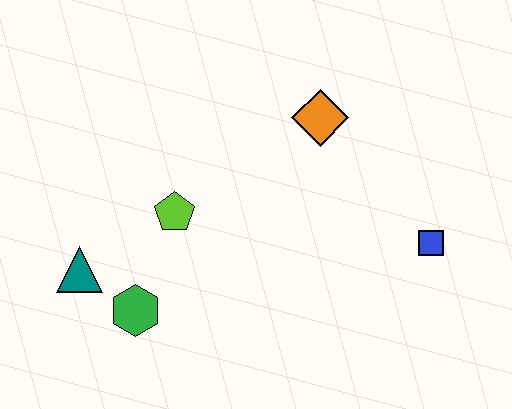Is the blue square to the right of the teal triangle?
Yes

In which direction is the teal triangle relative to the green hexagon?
The teal triangle is to the left of the green hexagon.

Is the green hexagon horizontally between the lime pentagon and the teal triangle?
Yes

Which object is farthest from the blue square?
The teal triangle is farthest from the blue square.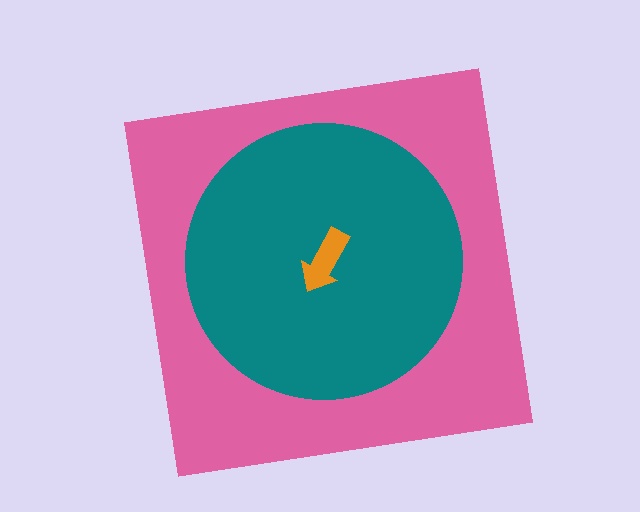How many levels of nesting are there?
3.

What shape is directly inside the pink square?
The teal circle.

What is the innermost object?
The orange arrow.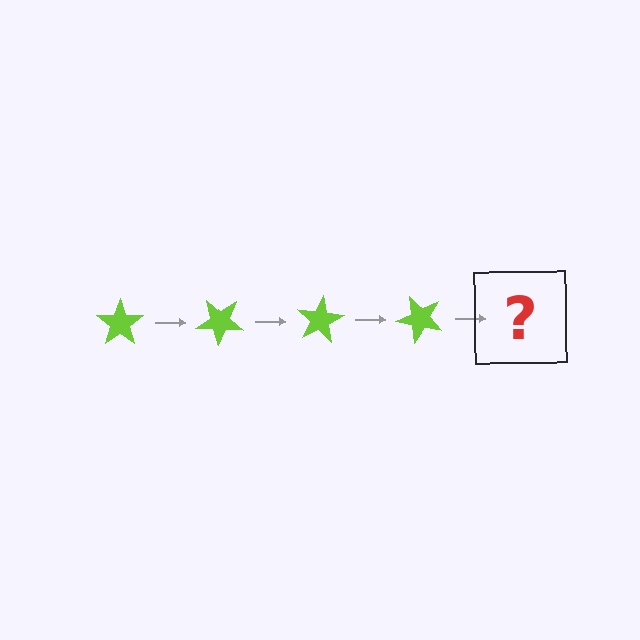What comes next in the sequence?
The next element should be a lime star rotated 160 degrees.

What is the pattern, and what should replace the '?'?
The pattern is that the star rotates 40 degrees each step. The '?' should be a lime star rotated 160 degrees.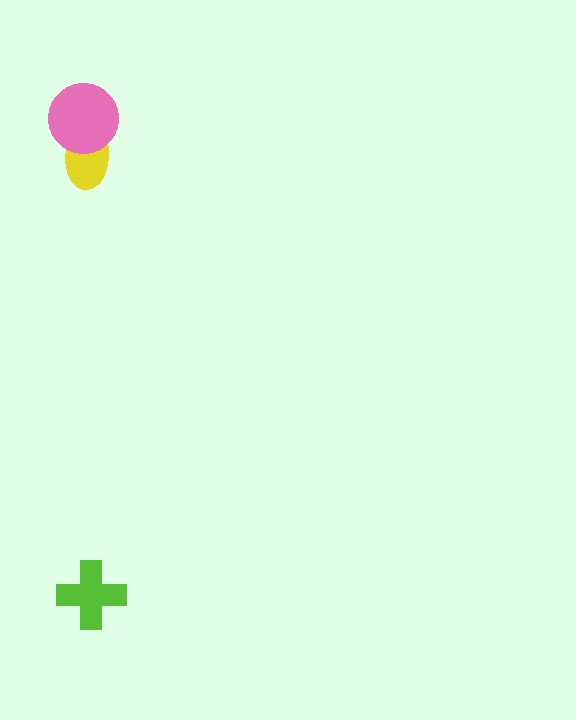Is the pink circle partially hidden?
No, no other shape covers it.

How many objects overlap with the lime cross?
0 objects overlap with the lime cross.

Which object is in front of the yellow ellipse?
The pink circle is in front of the yellow ellipse.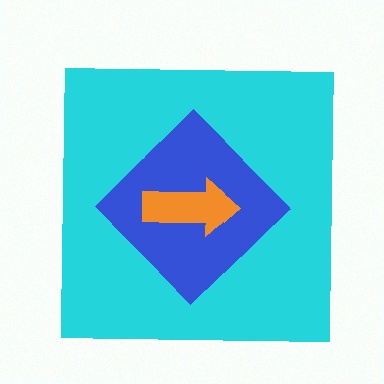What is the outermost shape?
The cyan square.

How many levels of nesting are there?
3.